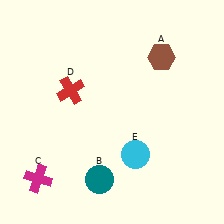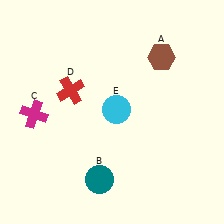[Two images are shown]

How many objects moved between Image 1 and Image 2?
2 objects moved between the two images.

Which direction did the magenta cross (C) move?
The magenta cross (C) moved up.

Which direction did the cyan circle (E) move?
The cyan circle (E) moved up.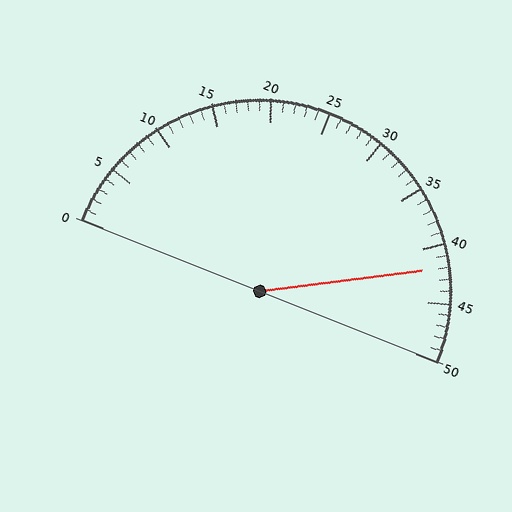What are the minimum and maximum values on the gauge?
The gauge ranges from 0 to 50.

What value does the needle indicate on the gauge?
The needle indicates approximately 42.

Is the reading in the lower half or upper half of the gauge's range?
The reading is in the upper half of the range (0 to 50).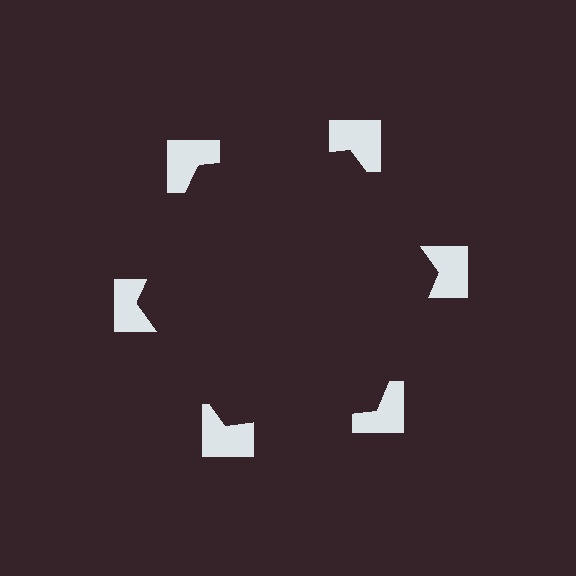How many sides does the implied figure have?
6 sides.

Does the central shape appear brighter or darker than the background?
It typically appears slightly darker than the background, even though no actual brightness change is drawn.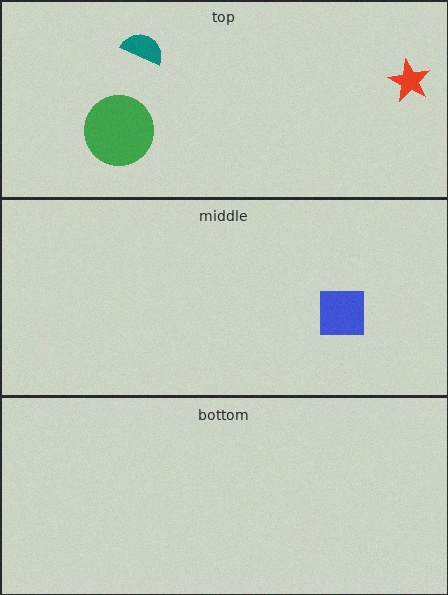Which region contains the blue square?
The middle region.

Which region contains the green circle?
The top region.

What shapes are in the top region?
The red star, the teal semicircle, the green circle.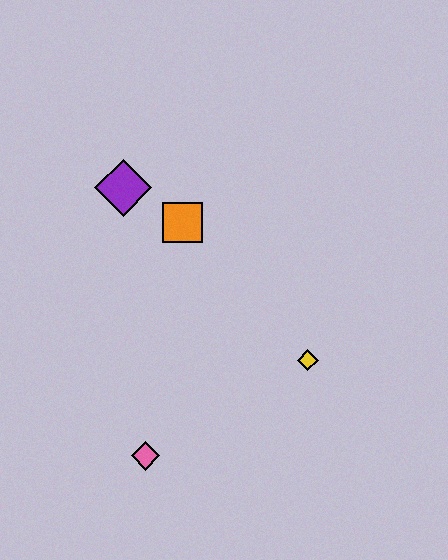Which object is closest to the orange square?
The purple diamond is closest to the orange square.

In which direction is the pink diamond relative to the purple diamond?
The pink diamond is below the purple diamond.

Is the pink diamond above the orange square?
No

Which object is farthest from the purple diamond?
The pink diamond is farthest from the purple diamond.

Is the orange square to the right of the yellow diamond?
No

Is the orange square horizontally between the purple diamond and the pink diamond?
No